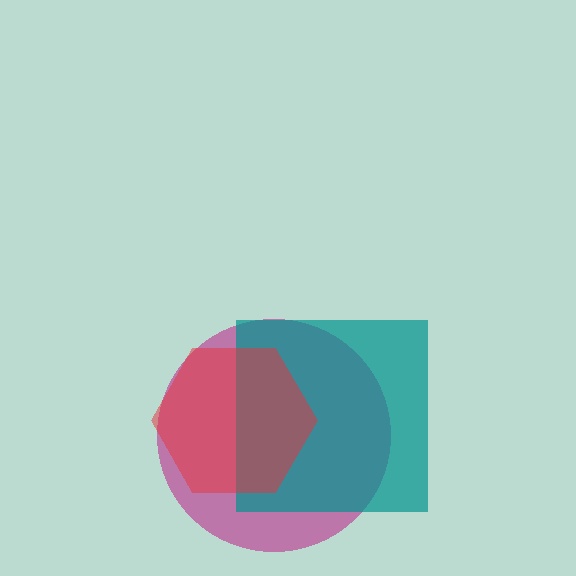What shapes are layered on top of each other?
The layered shapes are: a magenta circle, a teal square, a red hexagon.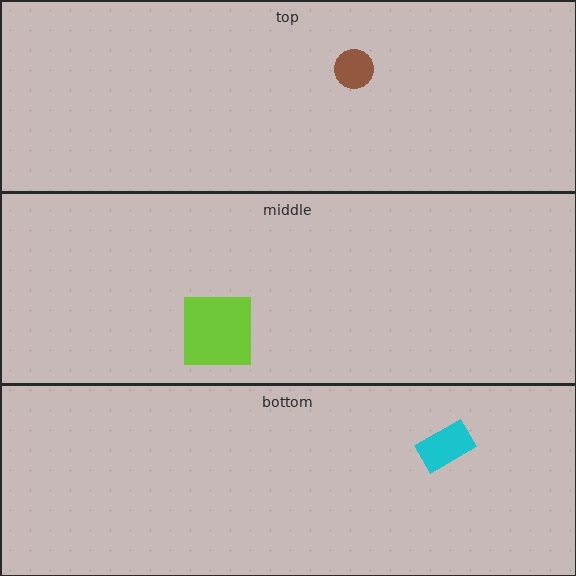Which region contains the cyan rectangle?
The bottom region.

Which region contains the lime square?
The middle region.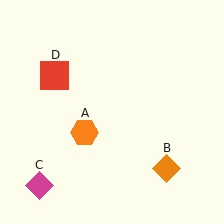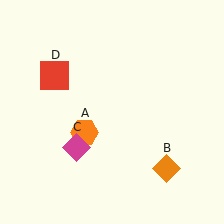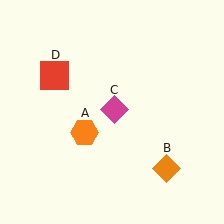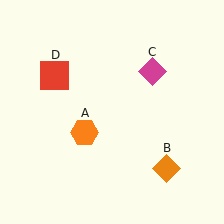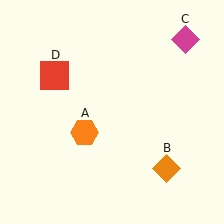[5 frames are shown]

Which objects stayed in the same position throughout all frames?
Orange hexagon (object A) and orange diamond (object B) and red square (object D) remained stationary.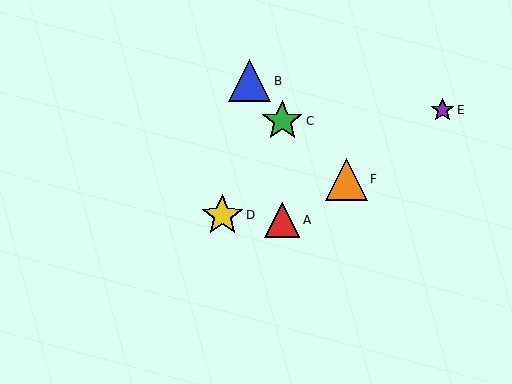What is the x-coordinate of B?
Object B is at x≈250.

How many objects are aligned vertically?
2 objects (A, C) are aligned vertically.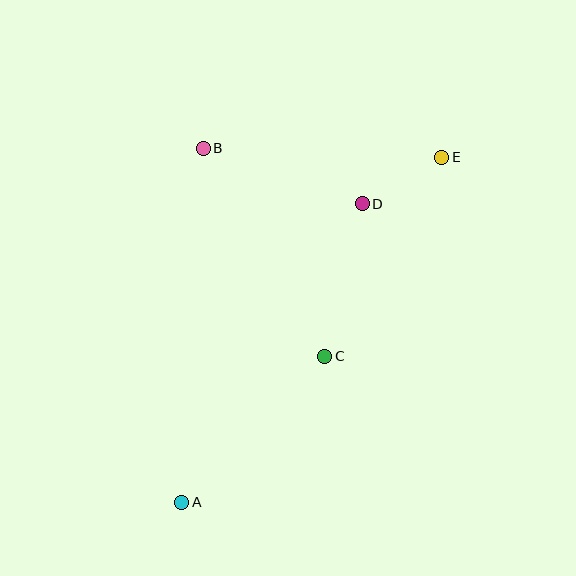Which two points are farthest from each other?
Points A and E are farthest from each other.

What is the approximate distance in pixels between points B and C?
The distance between B and C is approximately 241 pixels.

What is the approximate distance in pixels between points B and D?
The distance between B and D is approximately 169 pixels.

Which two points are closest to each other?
Points D and E are closest to each other.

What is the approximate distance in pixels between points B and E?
The distance between B and E is approximately 239 pixels.